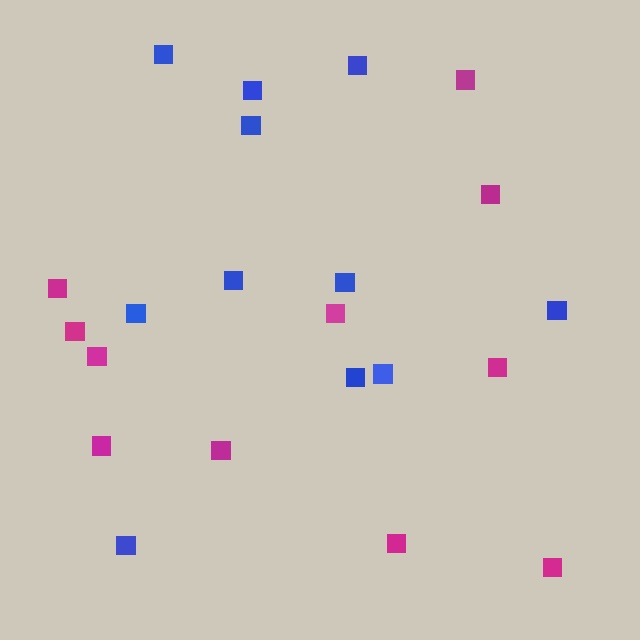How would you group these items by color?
There are 2 groups: one group of blue squares (11) and one group of magenta squares (11).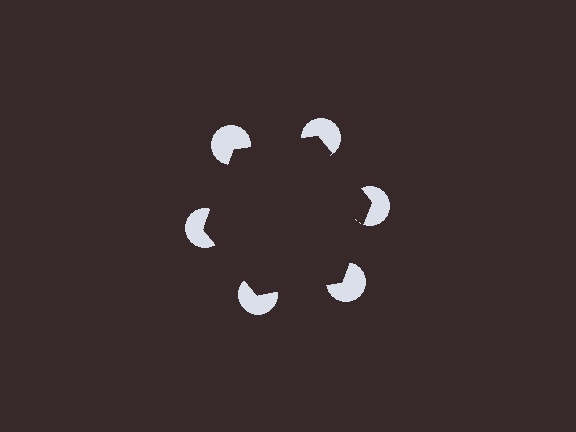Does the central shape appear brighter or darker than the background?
It typically appears slightly darker than the background, even though no actual brightness change is drawn.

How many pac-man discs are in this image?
There are 6 — one at each vertex of the illusory hexagon.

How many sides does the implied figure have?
6 sides.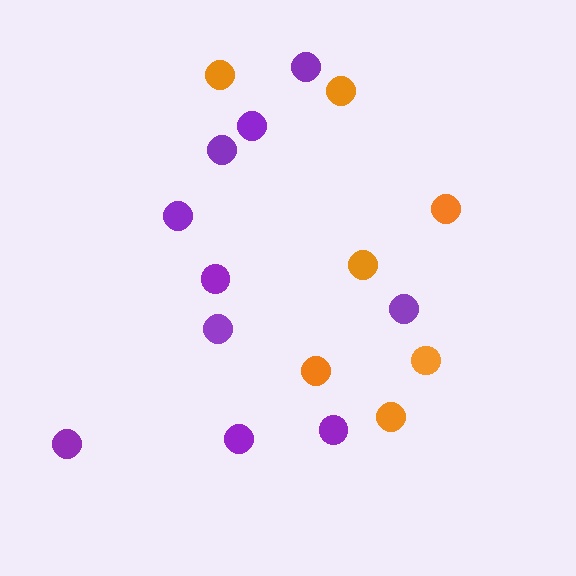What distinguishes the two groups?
There are 2 groups: one group of orange circles (7) and one group of purple circles (10).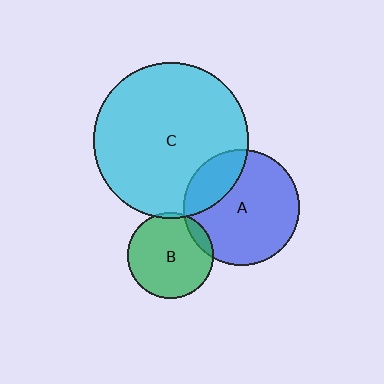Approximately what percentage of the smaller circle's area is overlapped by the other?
Approximately 10%.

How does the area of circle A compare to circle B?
Approximately 1.8 times.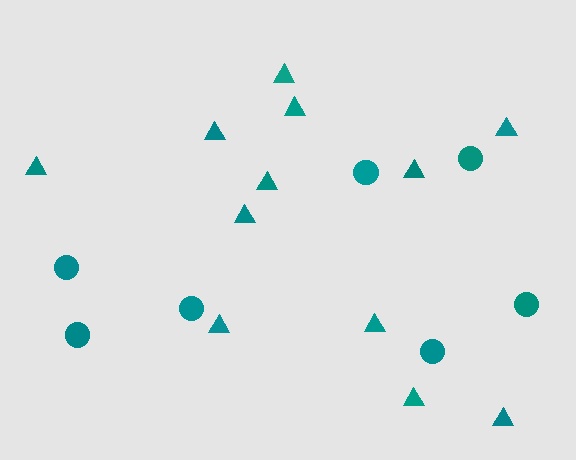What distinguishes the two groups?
There are 2 groups: one group of circles (7) and one group of triangles (12).